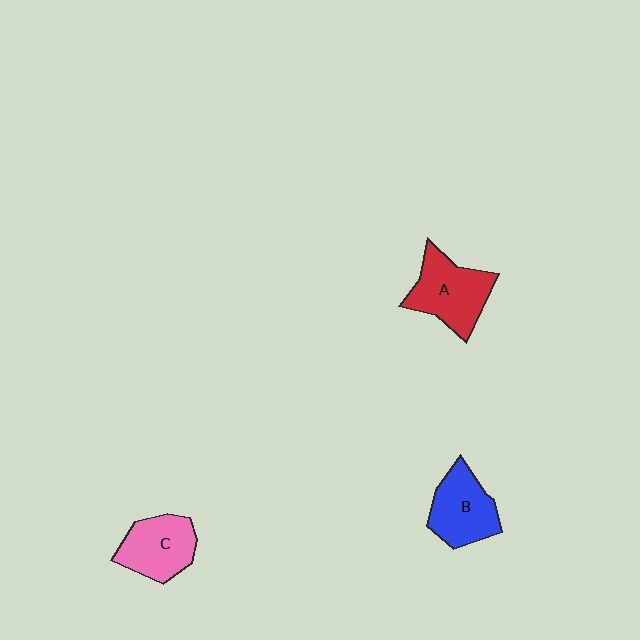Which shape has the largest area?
Shape A (red).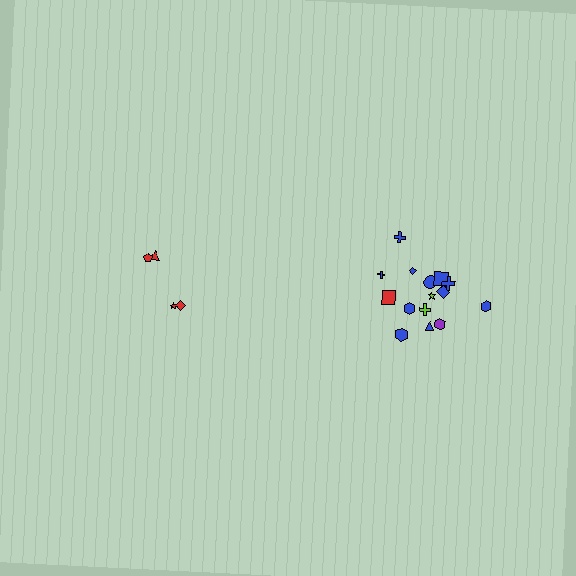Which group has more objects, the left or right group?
The right group.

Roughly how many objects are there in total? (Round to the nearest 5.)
Roughly 20 objects in total.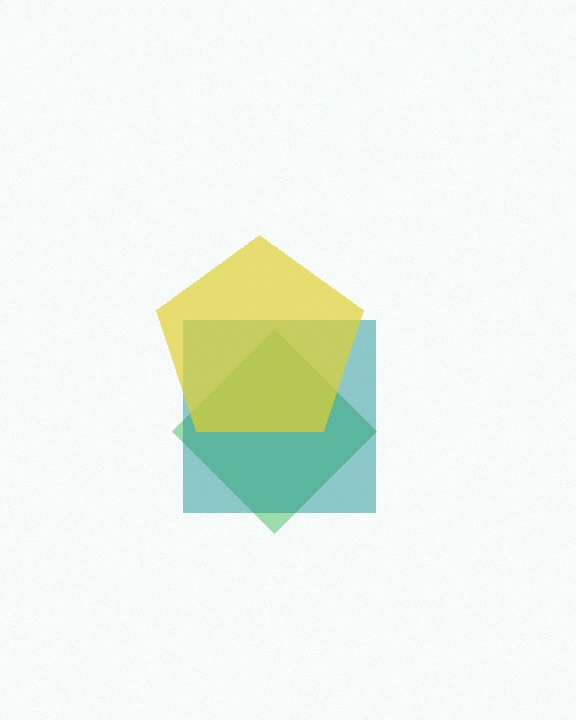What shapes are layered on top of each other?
The layered shapes are: a green diamond, a teal square, a yellow pentagon.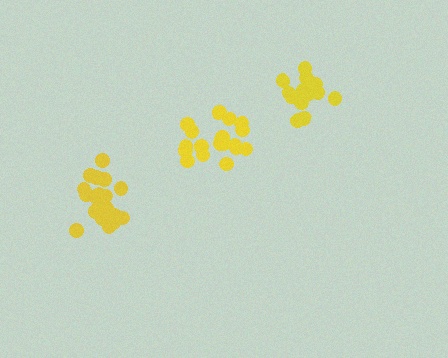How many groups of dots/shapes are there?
There are 3 groups.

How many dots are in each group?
Group 1: 15 dots, Group 2: 19 dots, Group 3: 19 dots (53 total).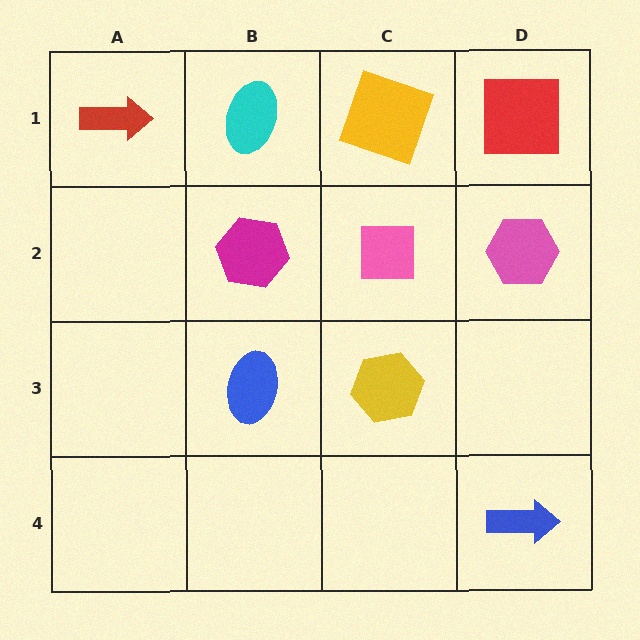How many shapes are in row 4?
1 shape.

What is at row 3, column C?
A yellow hexagon.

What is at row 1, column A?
A red arrow.